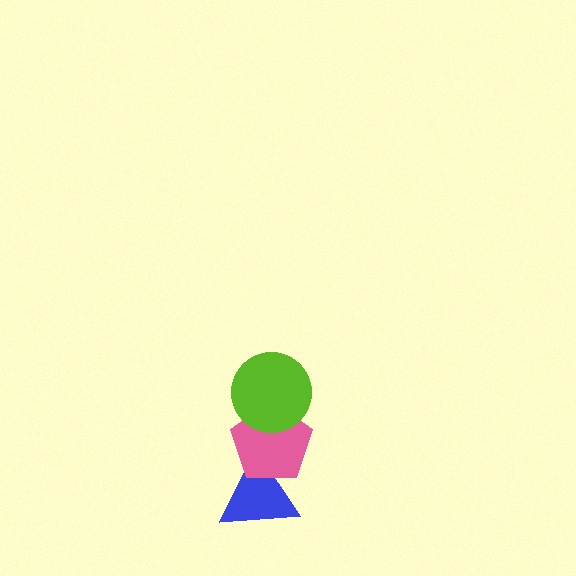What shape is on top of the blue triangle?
The pink pentagon is on top of the blue triangle.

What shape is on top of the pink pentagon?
The lime circle is on top of the pink pentagon.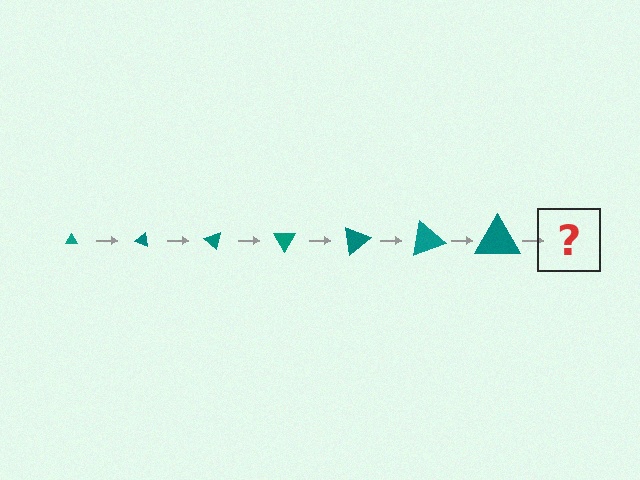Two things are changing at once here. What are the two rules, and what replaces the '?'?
The two rules are that the triangle grows larger each step and it rotates 20 degrees each step. The '?' should be a triangle, larger than the previous one and rotated 140 degrees from the start.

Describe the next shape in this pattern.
It should be a triangle, larger than the previous one and rotated 140 degrees from the start.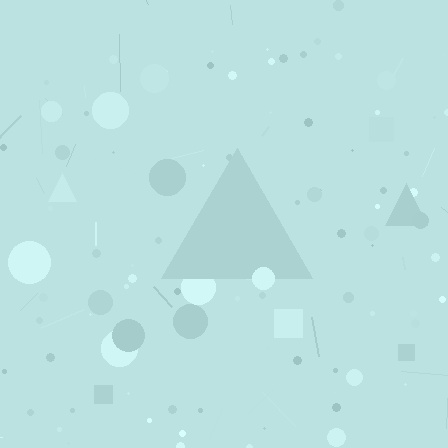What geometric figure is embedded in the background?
A triangle is embedded in the background.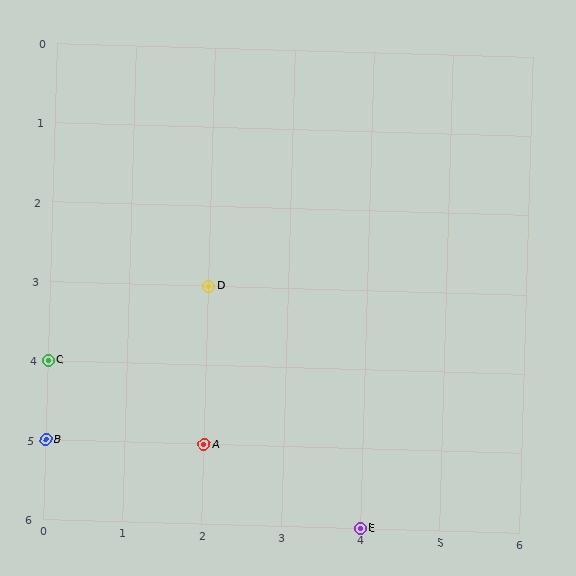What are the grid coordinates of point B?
Point B is at grid coordinates (0, 5).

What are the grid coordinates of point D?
Point D is at grid coordinates (2, 3).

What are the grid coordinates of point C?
Point C is at grid coordinates (0, 4).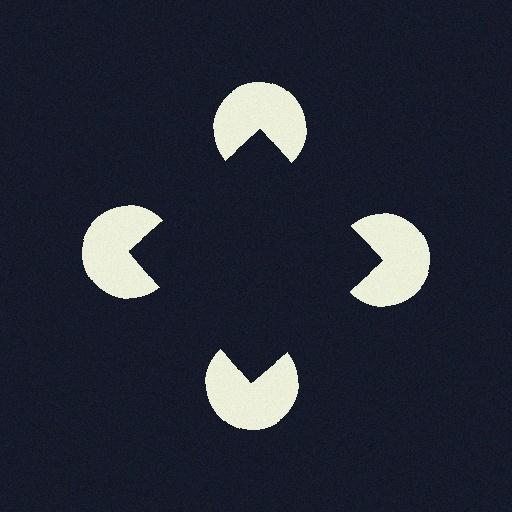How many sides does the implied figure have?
4 sides.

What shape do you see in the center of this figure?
An illusory square — its edges are inferred from the aligned wedge cuts in the pac-man discs, not physically drawn.